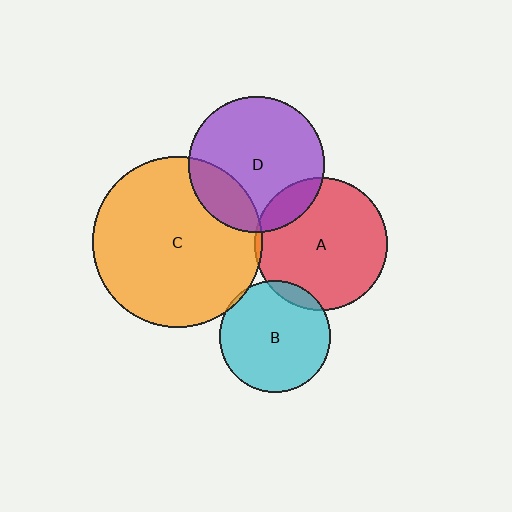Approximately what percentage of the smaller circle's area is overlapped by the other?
Approximately 15%.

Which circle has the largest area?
Circle C (orange).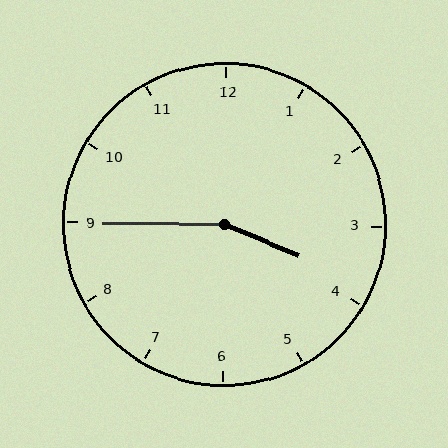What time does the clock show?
3:45.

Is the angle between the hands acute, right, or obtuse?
It is obtuse.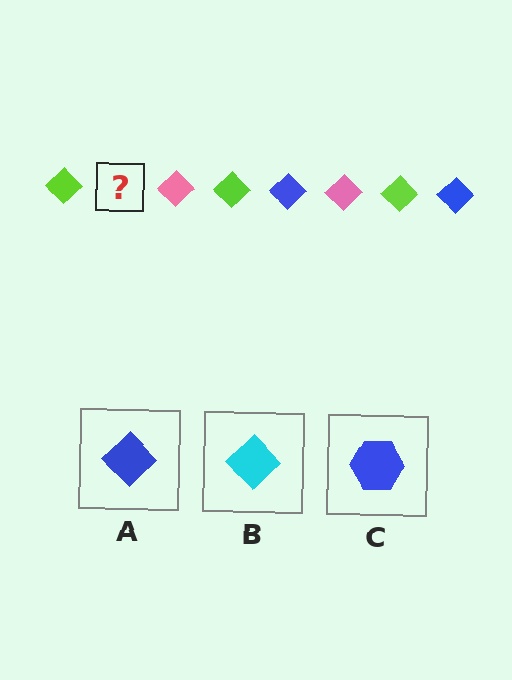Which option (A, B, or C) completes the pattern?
A.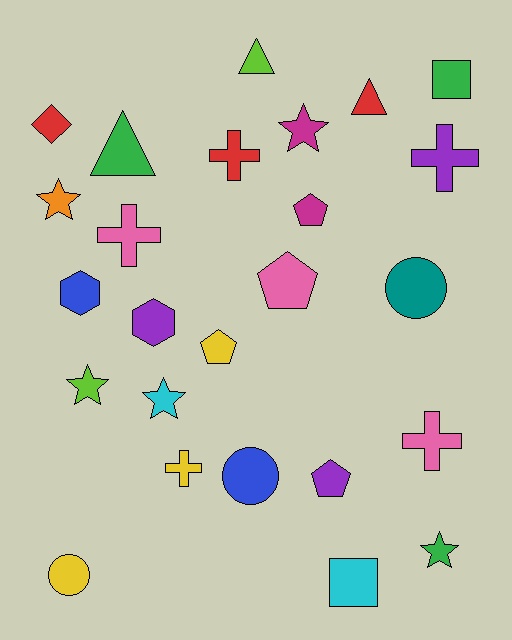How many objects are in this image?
There are 25 objects.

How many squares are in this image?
There are 2 squares.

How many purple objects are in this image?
There are 3 purple objects.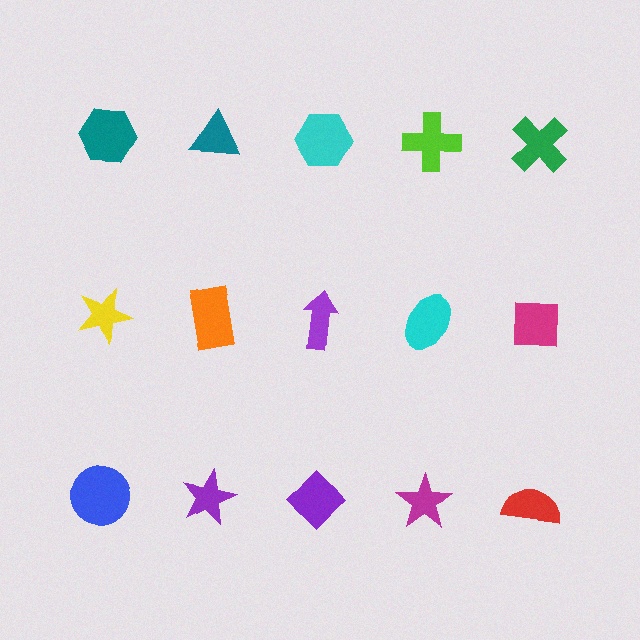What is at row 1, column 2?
A teal triangle.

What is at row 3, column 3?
A purple diamond.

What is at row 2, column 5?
A magenta square.